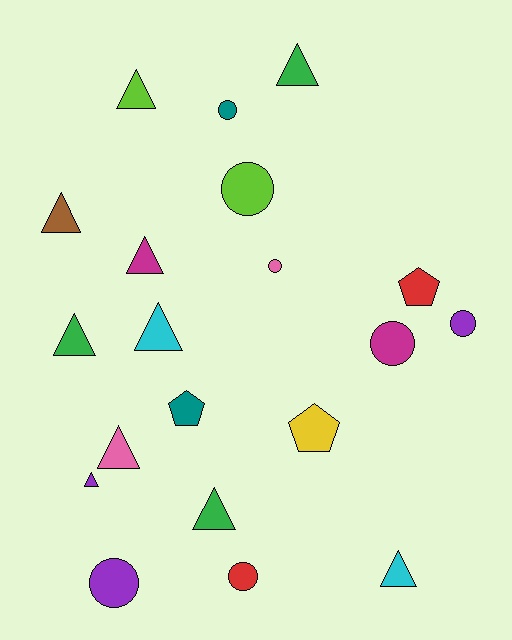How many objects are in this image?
There are 20 objects.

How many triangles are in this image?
There are 10 triangles.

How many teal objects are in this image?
There are 2 teal objects.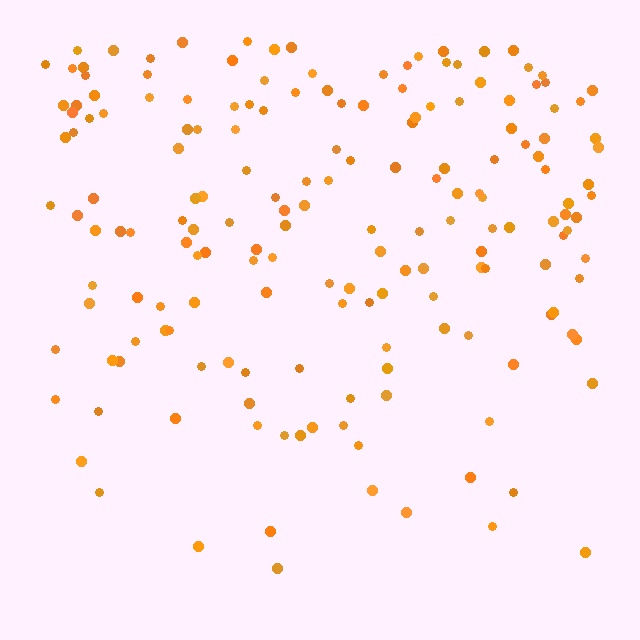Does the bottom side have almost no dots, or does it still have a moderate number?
Still a moderate number, just noticeably fewer than the top.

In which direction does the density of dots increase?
From bottom to top, with the top side densest.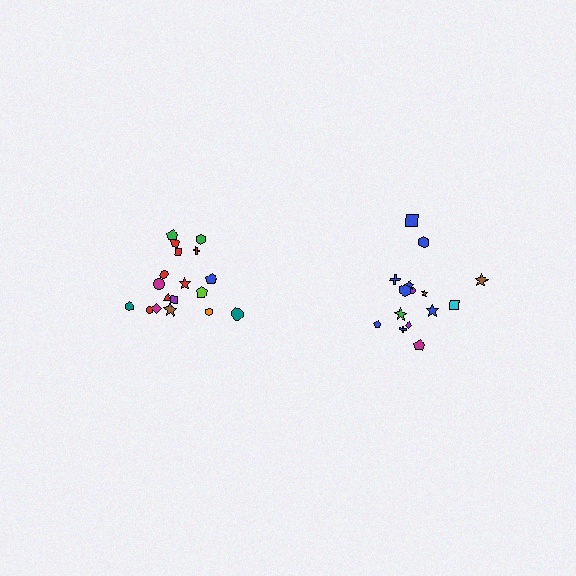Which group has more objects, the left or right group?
The left group.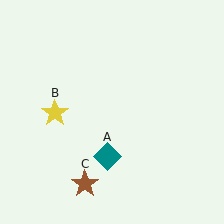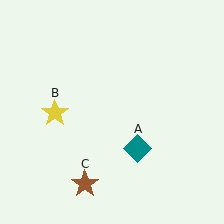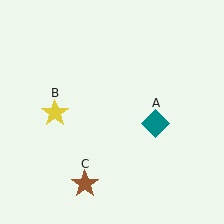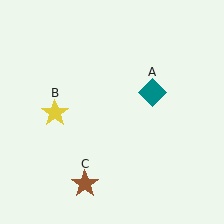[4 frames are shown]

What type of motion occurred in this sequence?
The teal diamond (object A) rotated counterclockwise around the center of the scene.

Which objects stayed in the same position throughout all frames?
Yellow star (object B) and brown star (object C) remained stationary.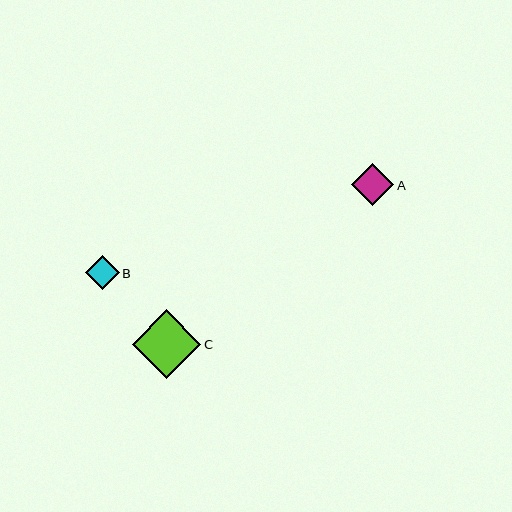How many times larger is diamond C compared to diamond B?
Diamond C is approximately 2.0 times the size of diamond B.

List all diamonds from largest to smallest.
From largest to smallest: C, A, B.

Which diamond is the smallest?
Diamond B is the smallest with a size of approximately 34 pixels.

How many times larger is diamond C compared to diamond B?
Diamond C is approximately 2.0 times the size of diamond B.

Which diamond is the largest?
Diamond C is the largest with a size of approximately 69 pixels.